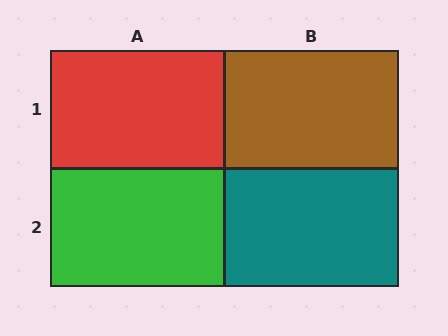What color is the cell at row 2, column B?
Teal.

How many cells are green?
1 cell is green.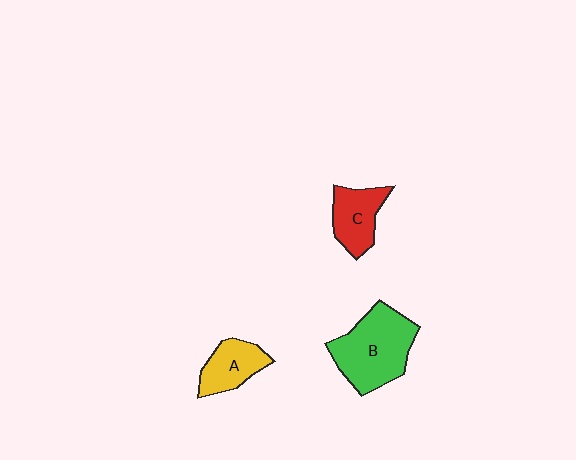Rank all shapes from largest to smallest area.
From largest to smallest: B (green), C (red), A (yellow).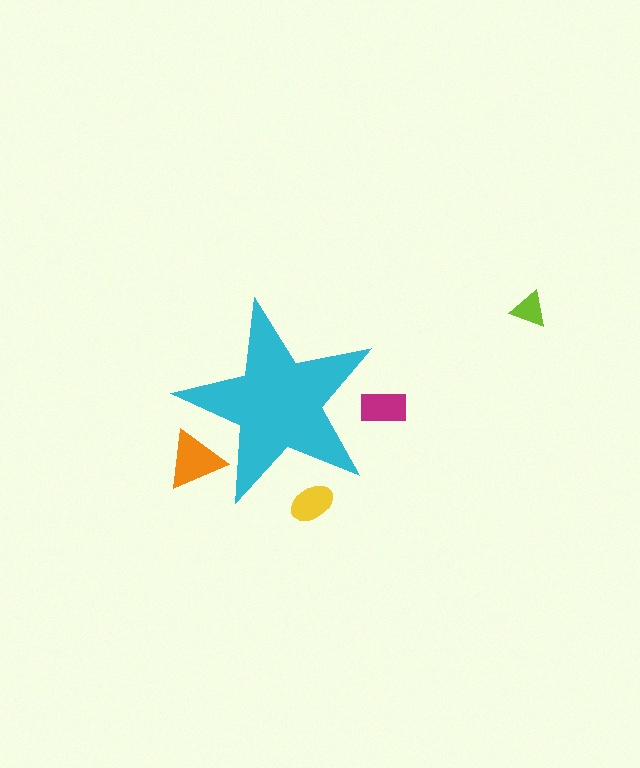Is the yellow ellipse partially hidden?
Yes, the yellow ellipse is partially hidden behind the cyan star.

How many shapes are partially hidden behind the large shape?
3 shapes are partially hidden.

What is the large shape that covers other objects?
A cyan star.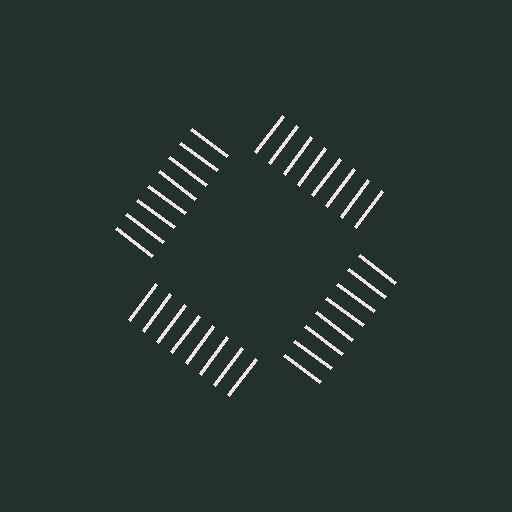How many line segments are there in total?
32 — 8 along each of the 4 edges.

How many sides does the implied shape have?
4 sides — the line-ends trace a square.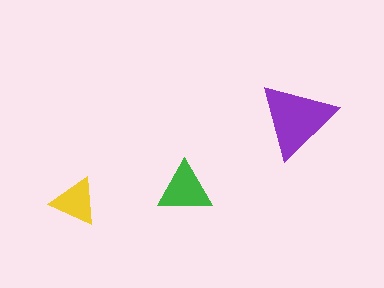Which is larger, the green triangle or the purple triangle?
The purple one.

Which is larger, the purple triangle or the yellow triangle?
The purple one.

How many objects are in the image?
There are 3 objects in the image.